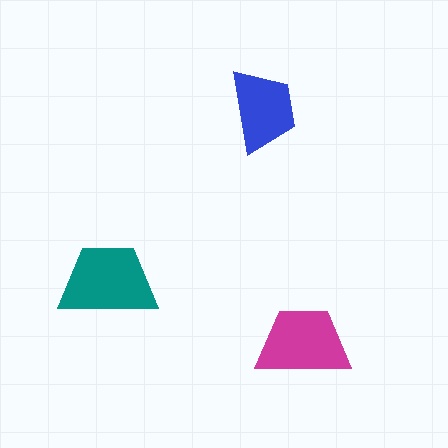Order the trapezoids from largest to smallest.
the teal one, the magenta one, the blue one.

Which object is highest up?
The blue trapezoid is topmost.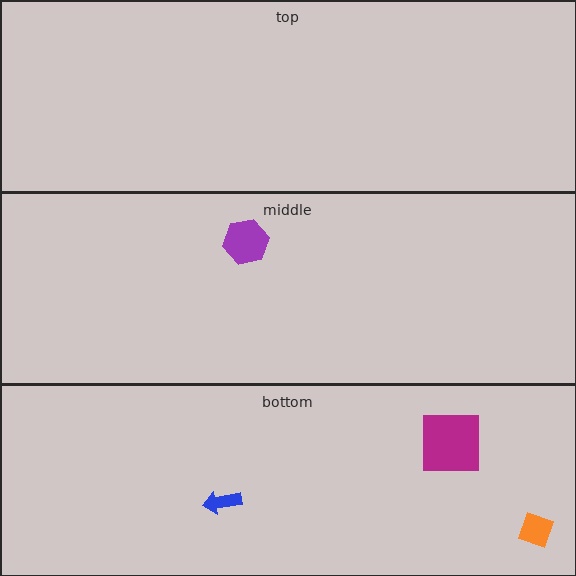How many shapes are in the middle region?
1.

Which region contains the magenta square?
The bottom region.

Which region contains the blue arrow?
The bottom region.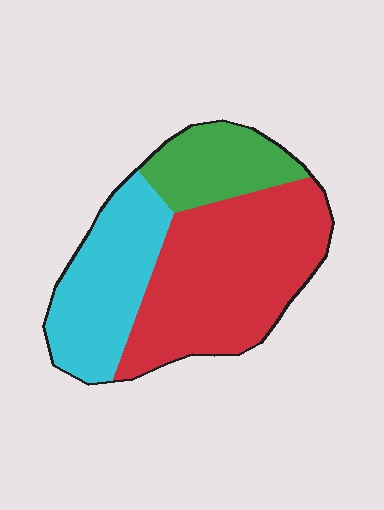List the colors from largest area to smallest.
From largest to smallest: red, cyan, green.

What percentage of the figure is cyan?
Cyan covers about 30% of the figure.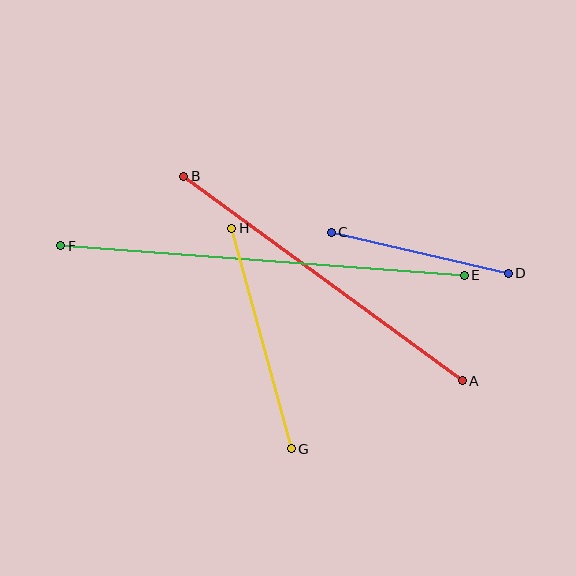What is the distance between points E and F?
The distance is approximately 405 pixels.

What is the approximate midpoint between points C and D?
The midpoint is at approximately (420, 253) pixels.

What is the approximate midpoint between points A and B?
The midpoint is at approximately (323, 279) pixels.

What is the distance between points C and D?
The distance is approximately 182 pixels.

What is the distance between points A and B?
The distance is approximately 346 pixels.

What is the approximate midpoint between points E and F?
The midpoint is at approximately (262, 261) pixels.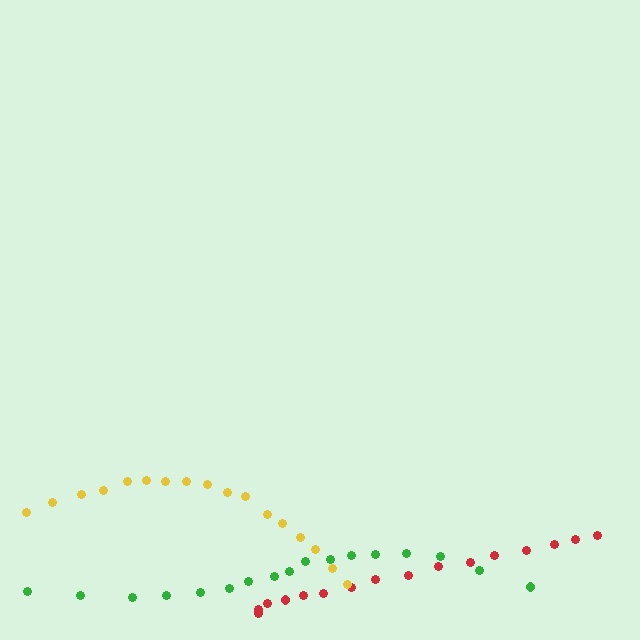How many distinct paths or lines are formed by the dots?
There are 3 distinct paths.